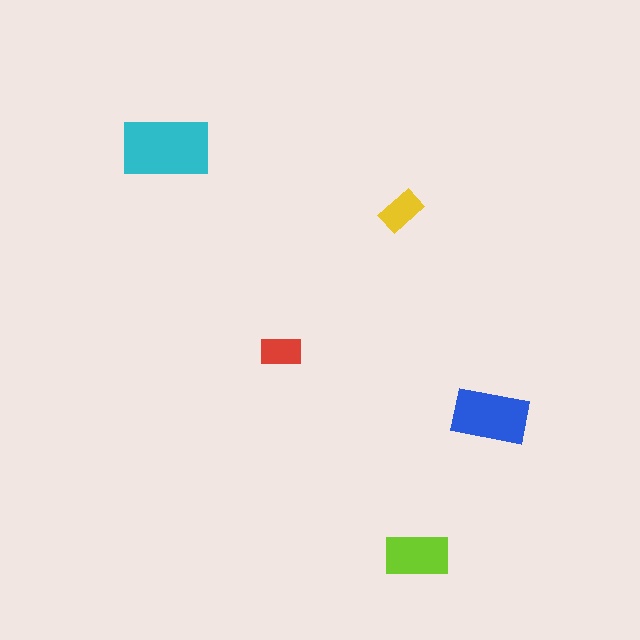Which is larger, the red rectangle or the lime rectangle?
The lime one.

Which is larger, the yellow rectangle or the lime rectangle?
The lime one.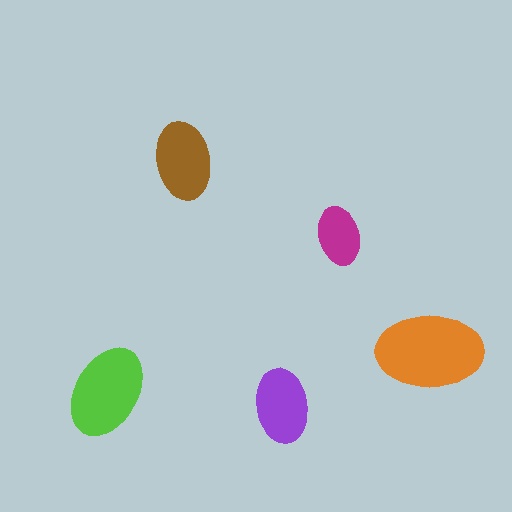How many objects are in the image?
There are 5 objects in the image.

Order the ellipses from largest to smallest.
the orange one, the lime one, the brown one, the purple one, the magenta one.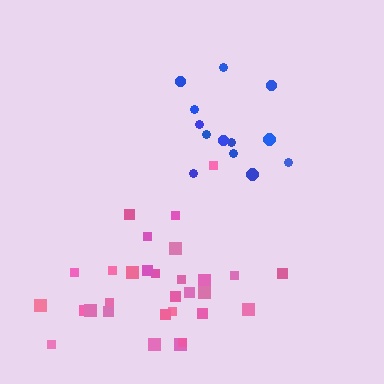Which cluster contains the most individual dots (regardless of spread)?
Pink (30).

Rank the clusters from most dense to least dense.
pink, blue.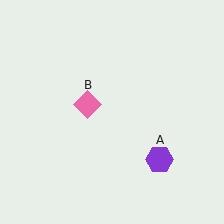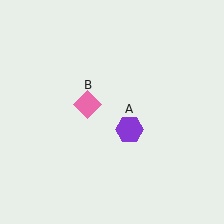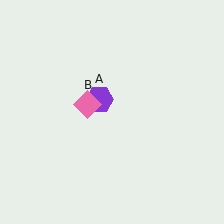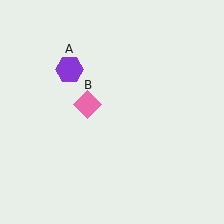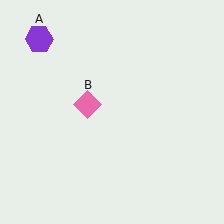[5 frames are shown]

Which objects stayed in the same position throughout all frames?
Pink diamond (object B) remained stationary.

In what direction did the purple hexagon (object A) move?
The purple hexagon (object A) moved up and to the left.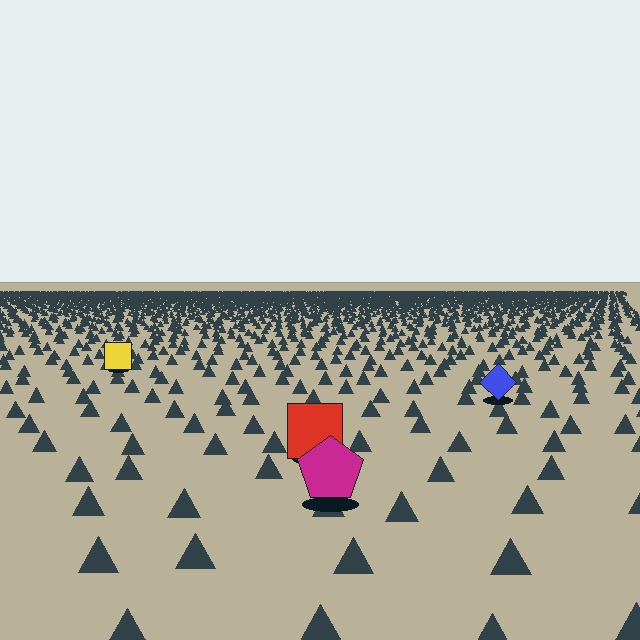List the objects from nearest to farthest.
From nearest to farthest: the magenta pentagon, the red square, the blue diamond, the yellow square.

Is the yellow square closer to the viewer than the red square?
No. The red square is closer — you can tell from the texture gradient: the ground texture is coarser near it.